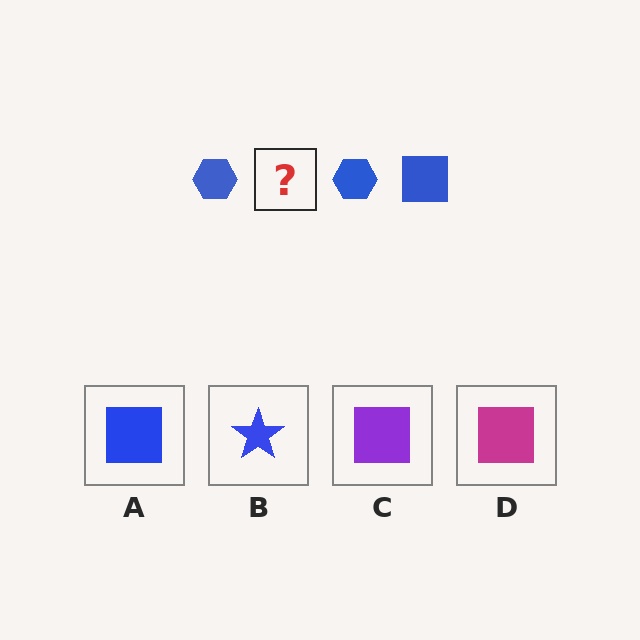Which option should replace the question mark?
Option A.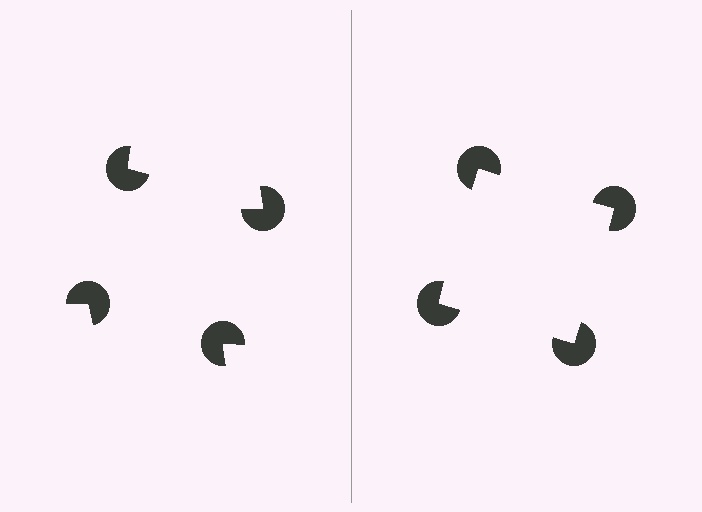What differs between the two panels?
The pac-man discs are positioned identically on both sides; only the wedge orientations differ. On the right they align to a square; on the left they are misaligned.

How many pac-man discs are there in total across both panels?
8 — 4 on each side.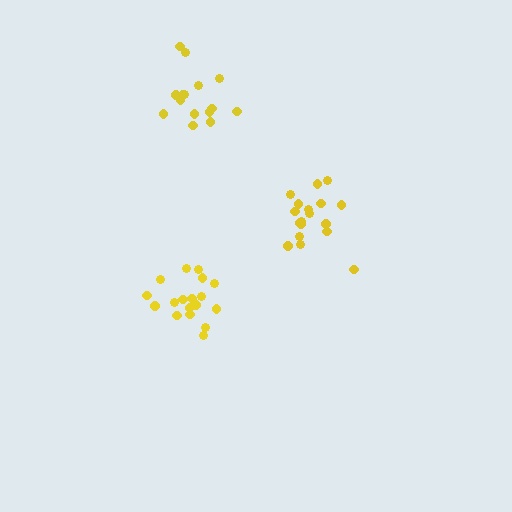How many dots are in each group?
Group 1: 15 dots, Group 2: 18 dots, Group 3: 18 dots (51 total).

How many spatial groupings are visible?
There are 3 spatial groupings.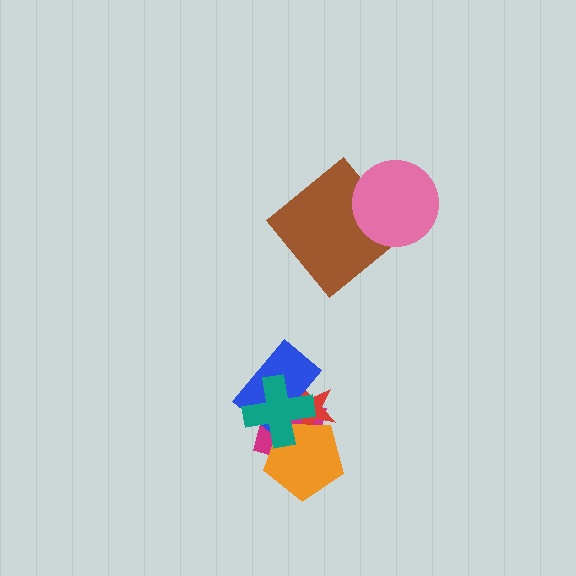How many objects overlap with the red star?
4 objects overlap with the red star.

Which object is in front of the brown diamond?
The pink circle is in front of the brown diamond.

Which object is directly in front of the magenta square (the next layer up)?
The red star is directly in front of the magenta square.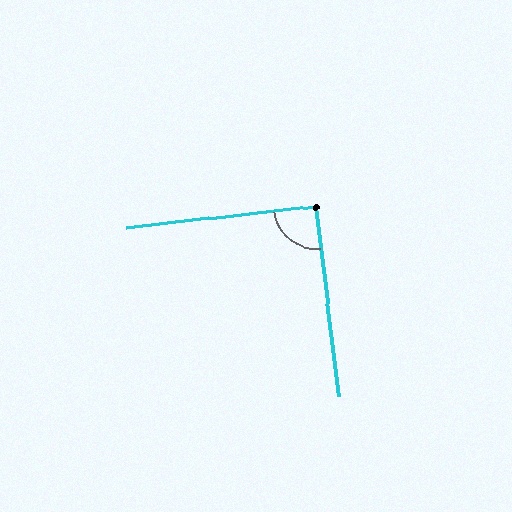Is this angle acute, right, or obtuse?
It is approximately a right angle.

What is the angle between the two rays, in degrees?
Approximately 90 degrees.